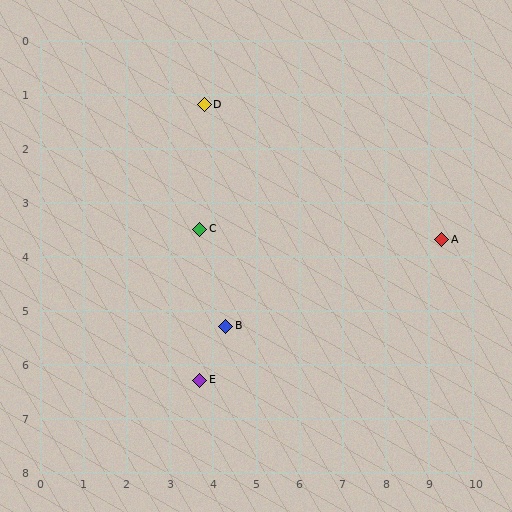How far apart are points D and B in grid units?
Points D and B are about 4.1 grid units apart.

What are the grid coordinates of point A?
Point A is at approximately (9.3, 3.7).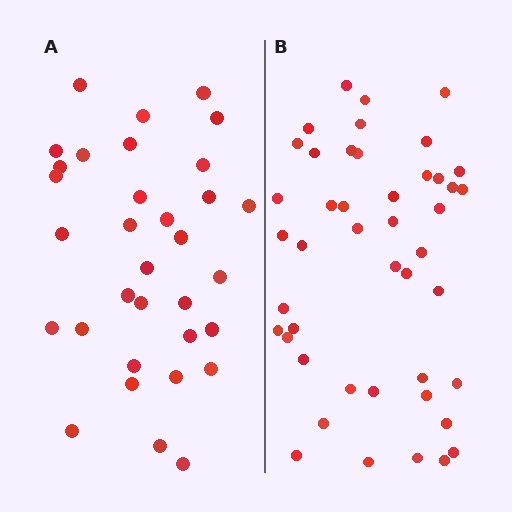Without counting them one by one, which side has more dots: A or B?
Region B (the right region) has more dots.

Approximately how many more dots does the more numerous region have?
Region B has roughly 12 or so more dots than region A.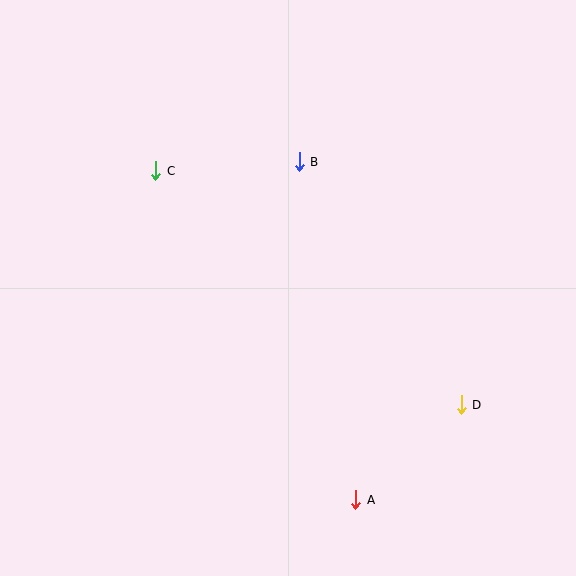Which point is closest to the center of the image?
Point B at (299, 162) is closest to the center.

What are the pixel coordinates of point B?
Point B is at (299, 162).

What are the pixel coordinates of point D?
Point D is at (461, 405).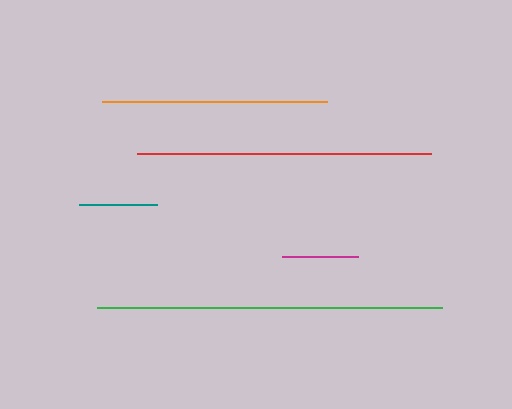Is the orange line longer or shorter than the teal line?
The orange line is longer than the teal line.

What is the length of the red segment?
The red segment is approximately 294 pixels long.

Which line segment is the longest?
The green line is the longest at approximately 345 pixels.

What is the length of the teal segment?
The teal segment is approximately 78 pixels long.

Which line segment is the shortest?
The magenta line is the shortest at approximately 76 pixels.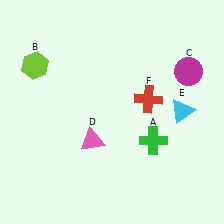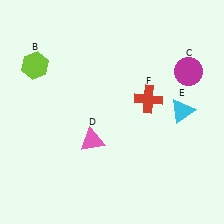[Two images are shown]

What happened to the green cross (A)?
The green cross (A) was removed in Image 2. It was in the bottom-right area of Image 1.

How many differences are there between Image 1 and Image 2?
There is 1 difference between the two images.